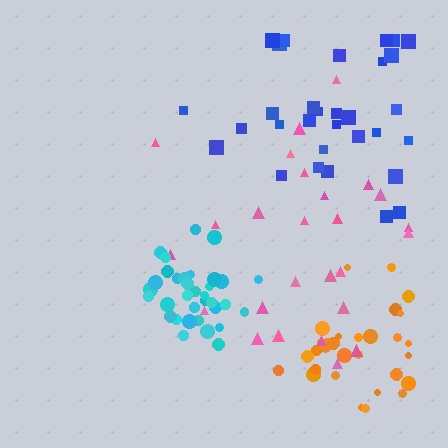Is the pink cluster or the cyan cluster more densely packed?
Cyan.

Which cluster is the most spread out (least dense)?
Pink.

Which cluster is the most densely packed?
Cyan.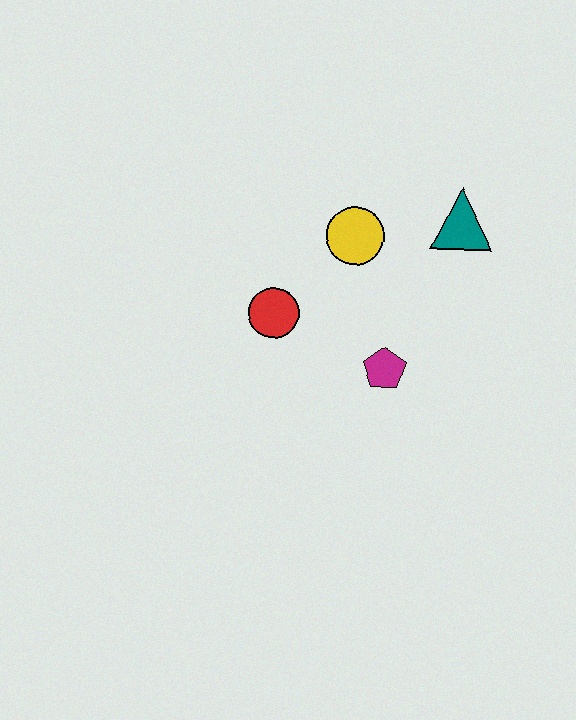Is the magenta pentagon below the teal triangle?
Yes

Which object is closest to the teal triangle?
The yellow circle is closest to the teal triangle.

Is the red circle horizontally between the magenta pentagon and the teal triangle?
No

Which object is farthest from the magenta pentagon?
The teal triangle is farthest from the magenta pentagon.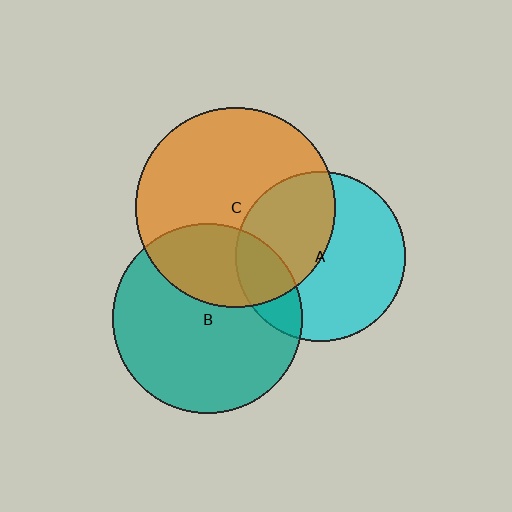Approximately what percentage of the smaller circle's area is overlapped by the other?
Approximately 30%.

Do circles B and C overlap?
Yes.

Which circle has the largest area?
Circle C (orange).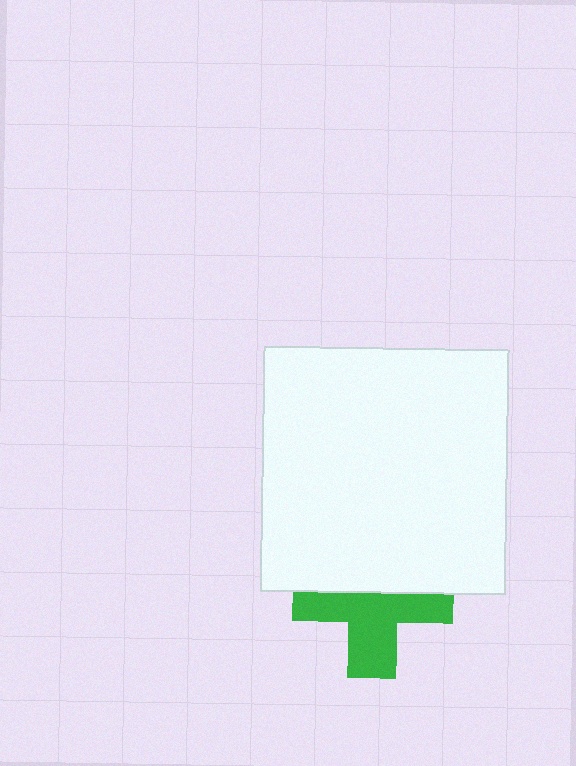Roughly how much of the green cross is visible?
About half of it is visible (roughly 56%).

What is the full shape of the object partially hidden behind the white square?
The partially hidden object is a green cross.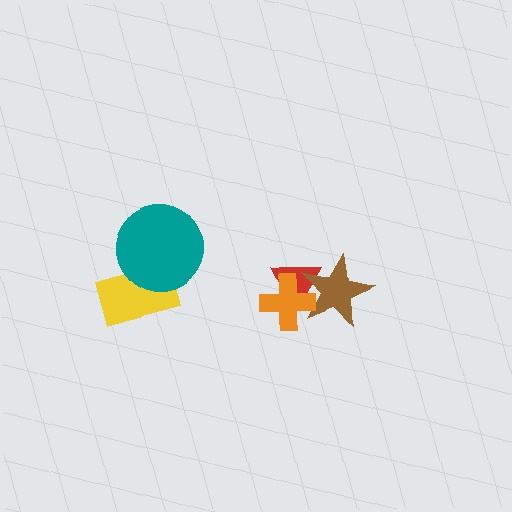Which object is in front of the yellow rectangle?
The teal circle is in front of the yellow rectangle.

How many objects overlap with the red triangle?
2 objects overlap with the red triangle.